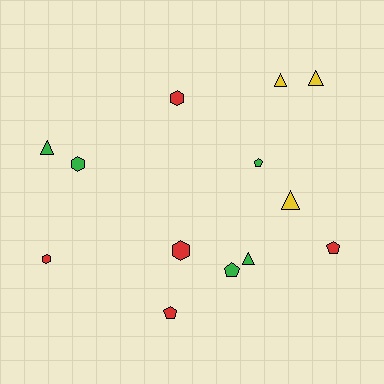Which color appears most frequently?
Red, with 5 objects.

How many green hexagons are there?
There is 1 green hexagon.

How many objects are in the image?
There are 13 objects.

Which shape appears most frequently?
Triangle, with 5 objects.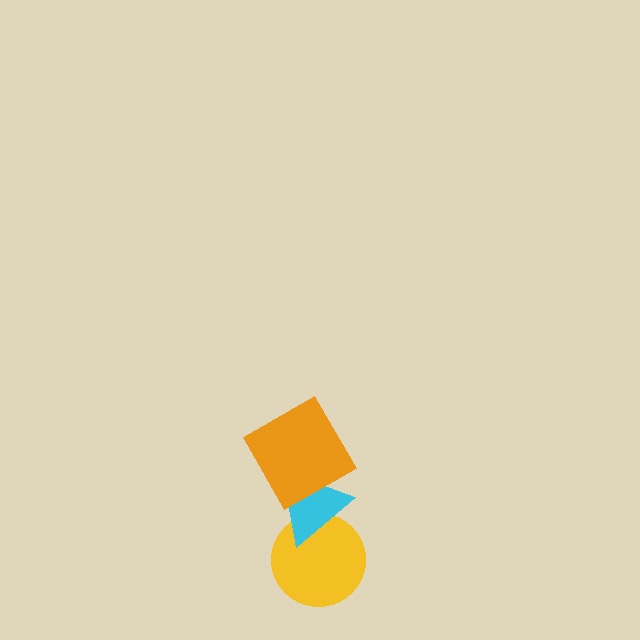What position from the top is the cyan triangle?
The cyan triangle is 2nd from the top.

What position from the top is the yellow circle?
The yellow circle is 3rd from the top.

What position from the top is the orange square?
The orange square is 1st from the top.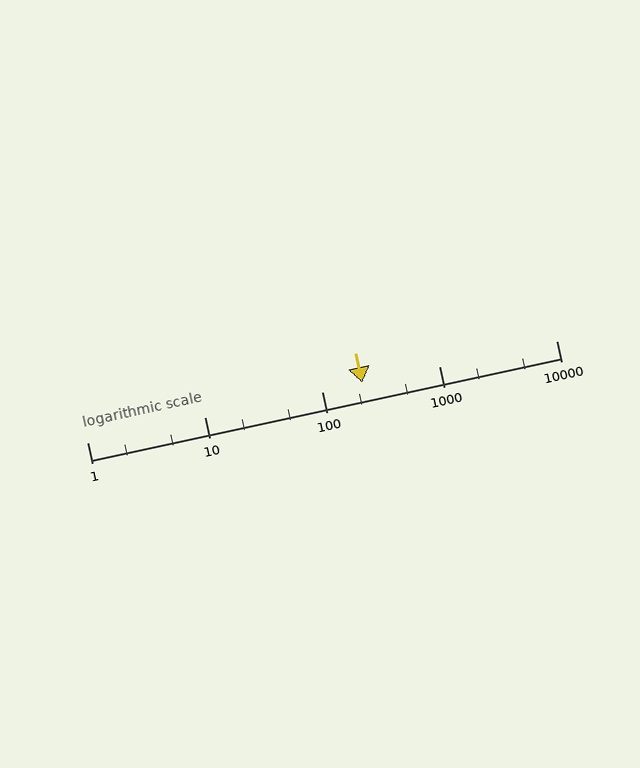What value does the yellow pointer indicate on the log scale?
The pointer indicates approximately 220.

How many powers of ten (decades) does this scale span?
The scale spans 4 decades, from 1 to 10000.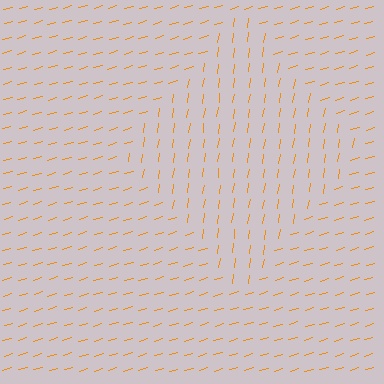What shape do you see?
I see a diamond.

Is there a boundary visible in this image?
Yes, there is a texture boundary formed by a change in line orientation.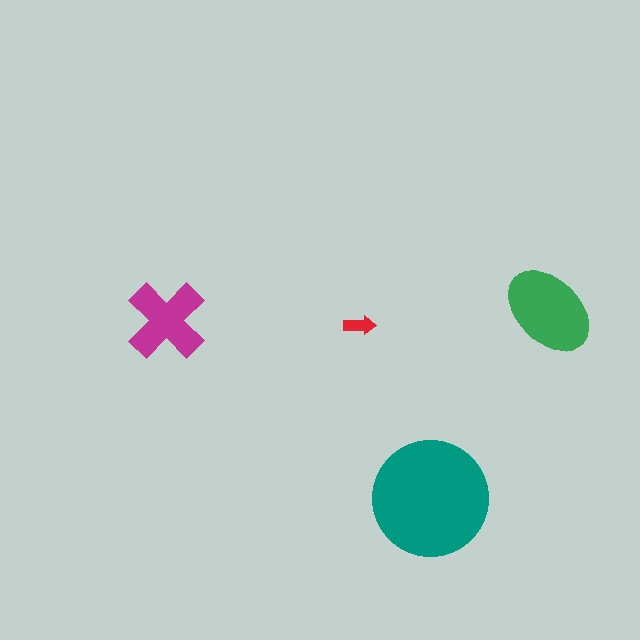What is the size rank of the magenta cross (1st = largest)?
3rd.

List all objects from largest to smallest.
The teal circle, the green ellipse, the magenta cross, the red arrow.